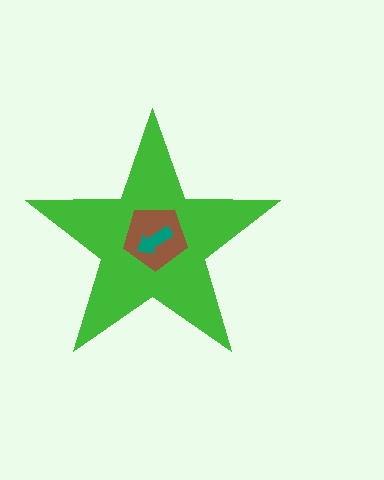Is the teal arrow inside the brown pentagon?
Yes.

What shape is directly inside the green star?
The brown pentagon.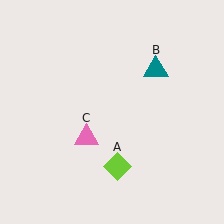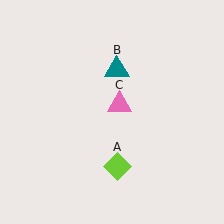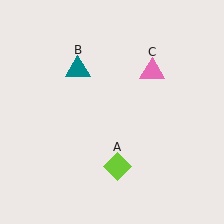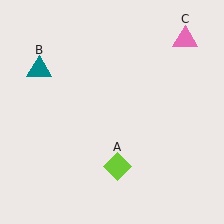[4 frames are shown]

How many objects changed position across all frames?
2 objects changed position: teal triangle (object B), pink triangle (object C).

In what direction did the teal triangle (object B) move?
The teal triangle (object B) moved left.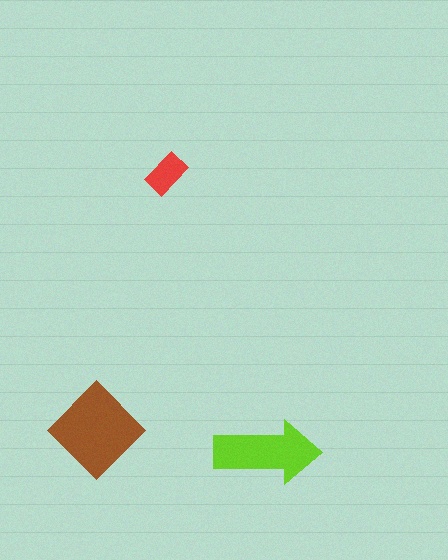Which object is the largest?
The brown diamond.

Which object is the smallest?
The red rectangle.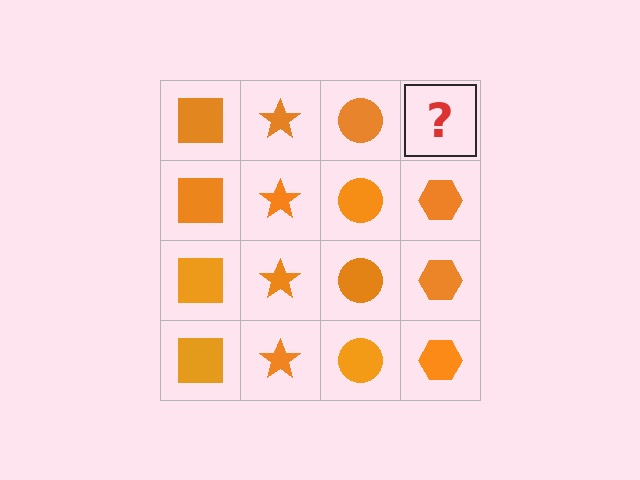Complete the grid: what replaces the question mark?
The question mark should be replaced with an orange hexagon.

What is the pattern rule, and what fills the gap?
The rule is that each column has a consistent shape. The gap should be filled with an orange hexagon.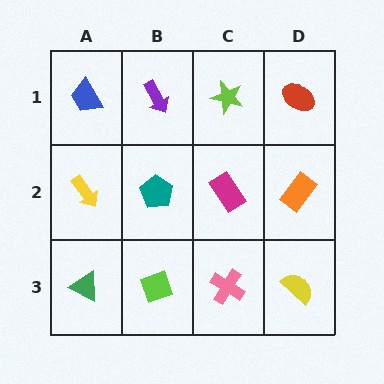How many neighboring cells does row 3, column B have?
3.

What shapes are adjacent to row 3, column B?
A teal pentagon (row 2, column B), a green triangle (row 3, column A), a pink cross (row 3, column C).